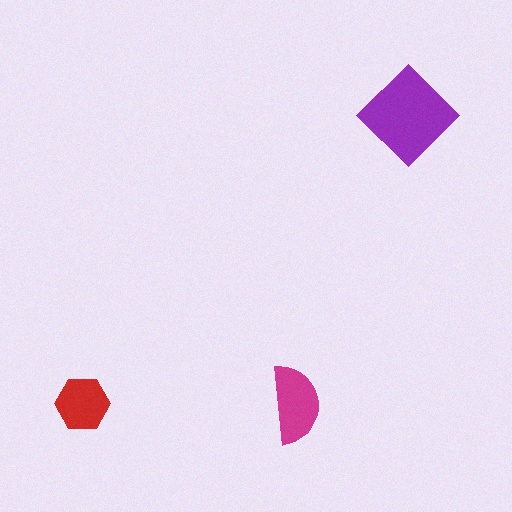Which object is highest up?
The purple diamond is topmost.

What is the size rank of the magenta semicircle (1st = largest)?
2nd.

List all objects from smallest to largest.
The red hexagon, the magenta semicircle, the purple diamond.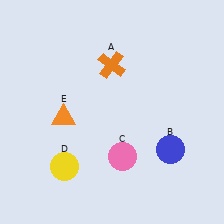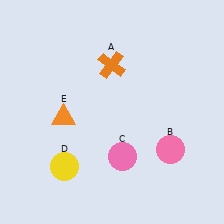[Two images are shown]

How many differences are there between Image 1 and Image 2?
There is 1 difference between the two images.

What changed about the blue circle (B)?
In Image 1, B is blue. In Image 2, it changed to pink.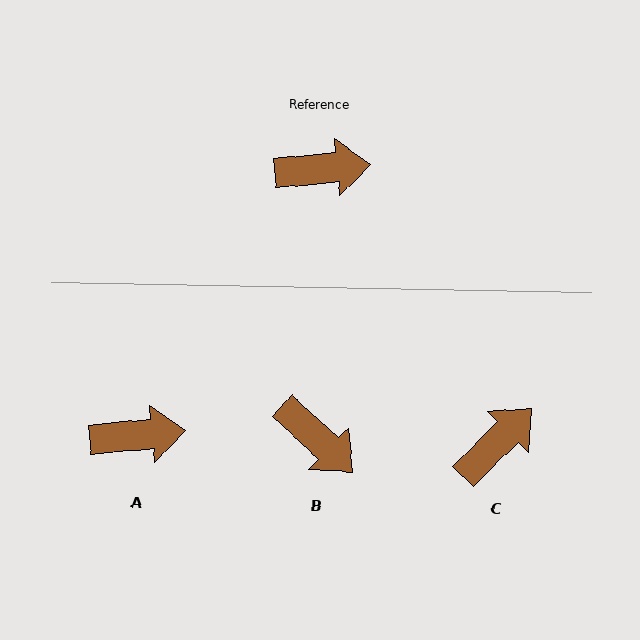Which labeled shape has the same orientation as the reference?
A.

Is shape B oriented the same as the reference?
No, it is off by about 49 degrees.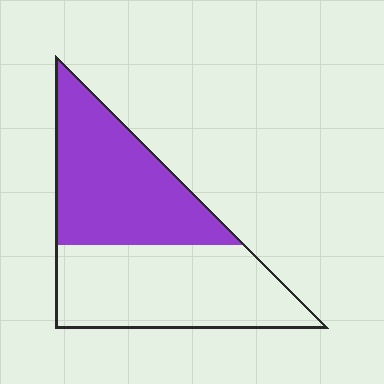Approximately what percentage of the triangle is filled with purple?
Approximately 50%.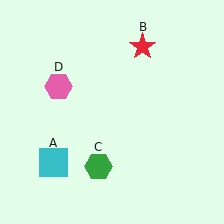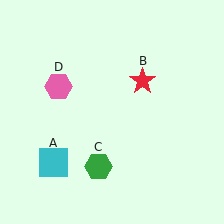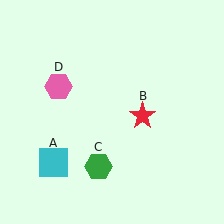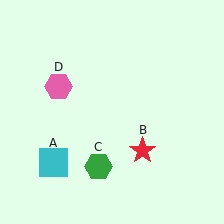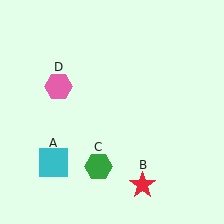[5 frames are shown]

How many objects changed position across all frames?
1 object changed position: red star (object B).